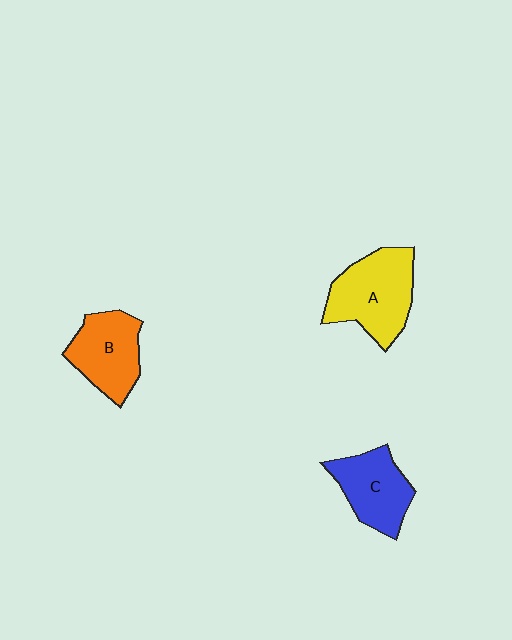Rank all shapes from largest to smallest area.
From largest to smallest: A (yellow), B (orange), C (blue).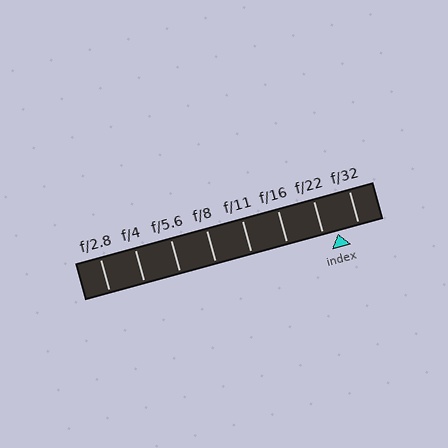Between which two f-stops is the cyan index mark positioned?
The index mark is between f/22 and f/32.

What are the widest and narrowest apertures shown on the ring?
The widest aperture shown is f/2.8 and the narrowest is f/32.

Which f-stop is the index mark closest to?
The index mark is closest to f/22.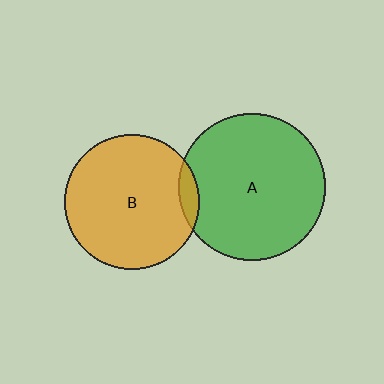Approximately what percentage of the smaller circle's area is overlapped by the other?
Approximately 5%.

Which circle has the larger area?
Circle A (green).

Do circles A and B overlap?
Yes.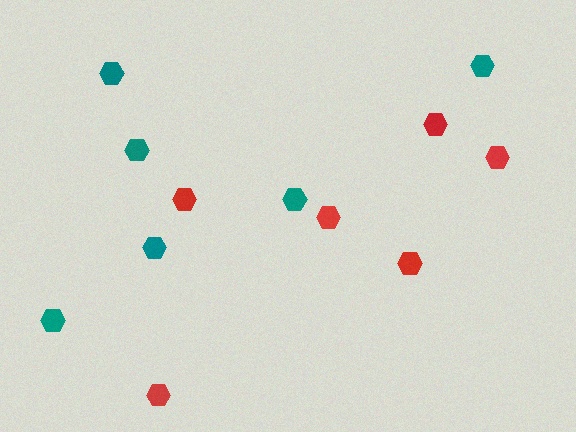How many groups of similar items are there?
There are 2 groups: one group of red hexagons (6) and one group of teal hexagons (6).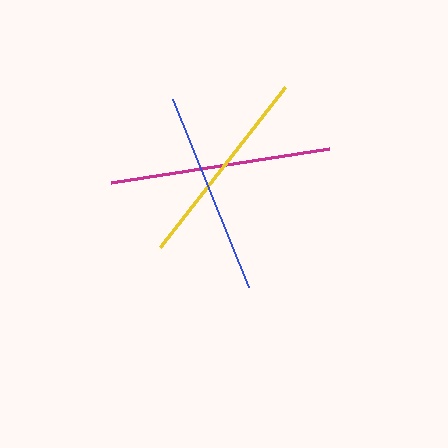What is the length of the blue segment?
The blue segment is approximately 203 pixels long.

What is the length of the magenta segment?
The magenta segment is approximately 221 pixels long.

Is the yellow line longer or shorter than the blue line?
The yellow line is longer than the blue line.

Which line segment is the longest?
The magenta line is the longest at approximately 221 pixels.